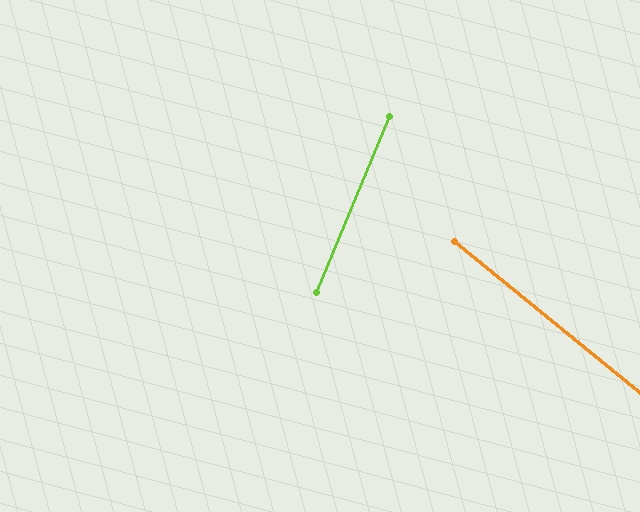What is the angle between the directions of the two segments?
Approximately 73 degrees.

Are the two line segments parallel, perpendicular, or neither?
Neither parallel nor perpendicular — they differ by about 73°.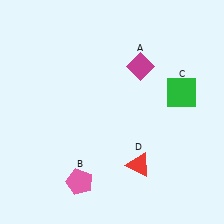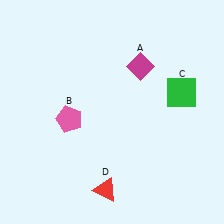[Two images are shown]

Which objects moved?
The objects that moved are: the pink pentagon (B), the red triangle (D).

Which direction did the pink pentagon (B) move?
The pink pentagon (B) moved up.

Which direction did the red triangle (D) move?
The red triangle (D) moved left.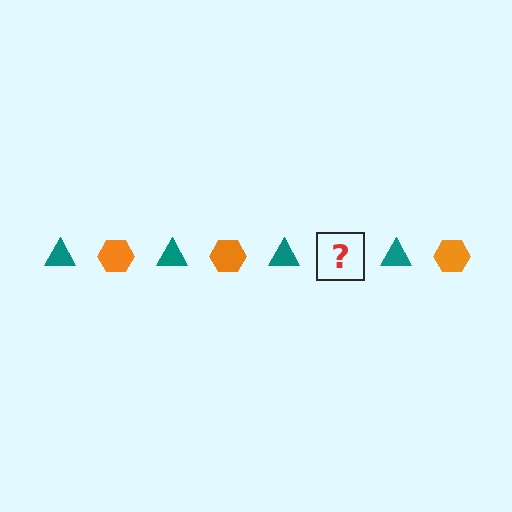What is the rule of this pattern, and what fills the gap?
The rule is that the pattern alternates between teal triangle and orange hexagon. The gap should be filled with an orange hexagon.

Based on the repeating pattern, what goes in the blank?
The blank should be an orange hexagon.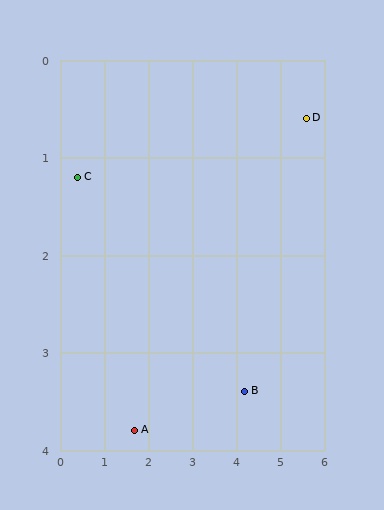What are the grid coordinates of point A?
Point A is at approximately (1.7, 3.8).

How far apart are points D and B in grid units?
Points D and B are about 3.1 grid units apart.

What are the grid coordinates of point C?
Point C is at approximately (0.4, 1.2).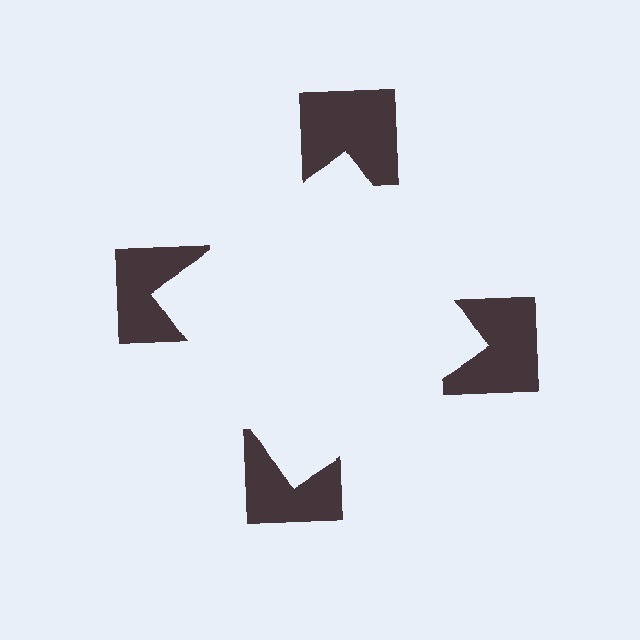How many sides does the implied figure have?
4 sides.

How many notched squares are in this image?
There are 4 — one at each vertex of the illusory square.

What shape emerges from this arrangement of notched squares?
An illusory square — its edges are inferred from the aligned wedge cuts in the notched squares, not physically drawn.